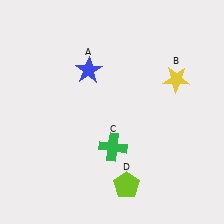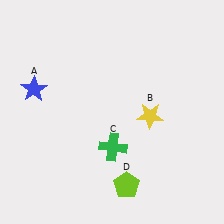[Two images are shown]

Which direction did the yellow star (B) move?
The yellow star (B) moved down.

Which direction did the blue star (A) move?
The blue star (A) moved left.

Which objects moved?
The objects that moved are: the blue star (A), the yellow star (B).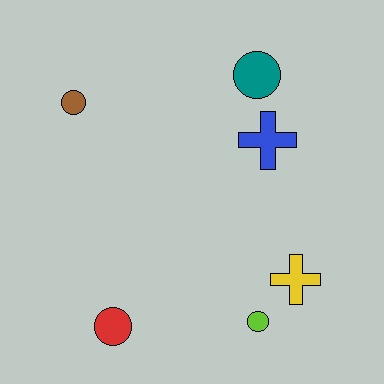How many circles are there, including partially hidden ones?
There are 4 circles.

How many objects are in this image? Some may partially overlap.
There are 6 objects.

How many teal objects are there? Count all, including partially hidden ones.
There is 1 teal object.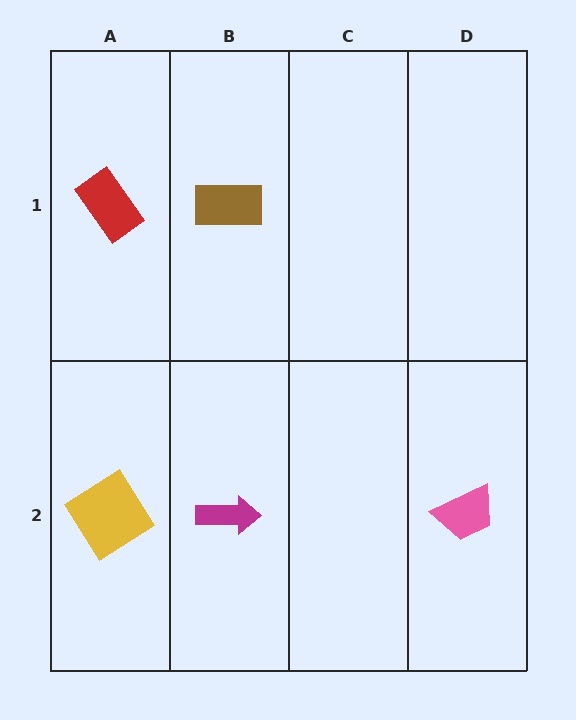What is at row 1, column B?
A brown rectangle.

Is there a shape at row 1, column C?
No, that cell is empty.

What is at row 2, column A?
A yellow diamond.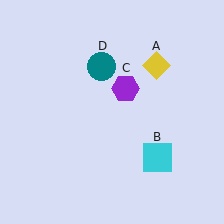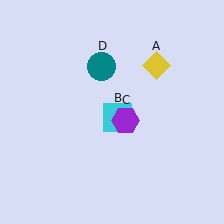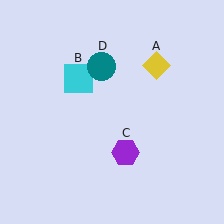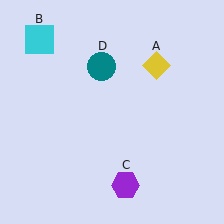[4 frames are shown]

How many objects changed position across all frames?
2 objects changed position: cyan square (object B), purple hexagon (object C).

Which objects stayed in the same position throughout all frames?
Yellow diamond (object A) and teal circle (object D) remained stationary.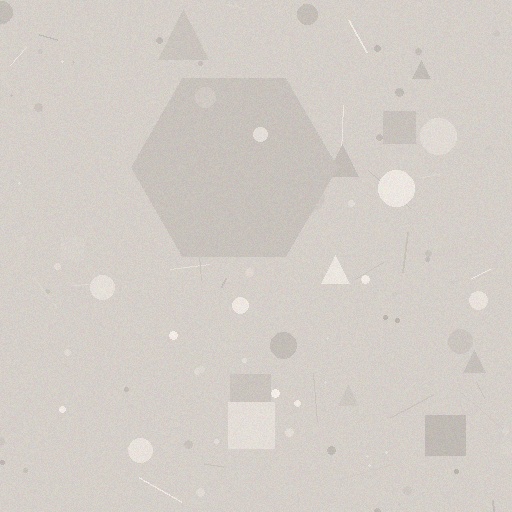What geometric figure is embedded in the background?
A hexagon is embedded in the background.